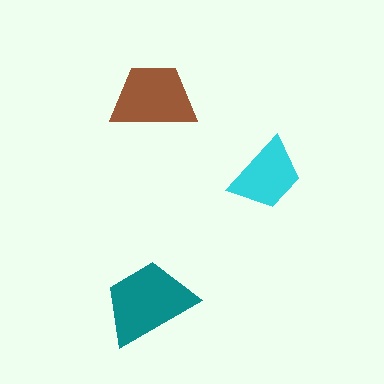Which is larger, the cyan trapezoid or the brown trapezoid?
The brown one.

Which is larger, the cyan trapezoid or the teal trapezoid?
The teal one.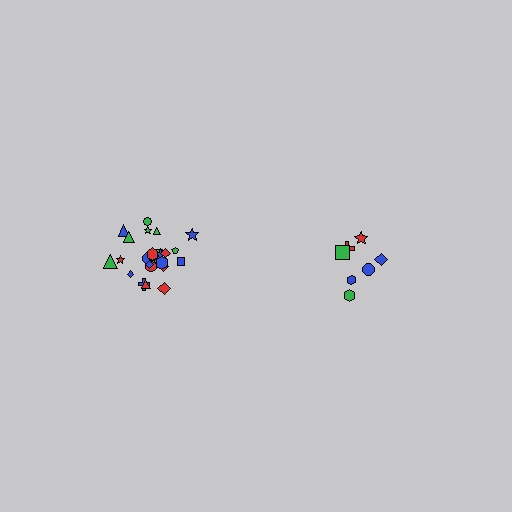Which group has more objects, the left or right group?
The left group.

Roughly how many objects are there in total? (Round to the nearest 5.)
Roughly 30 objects in total.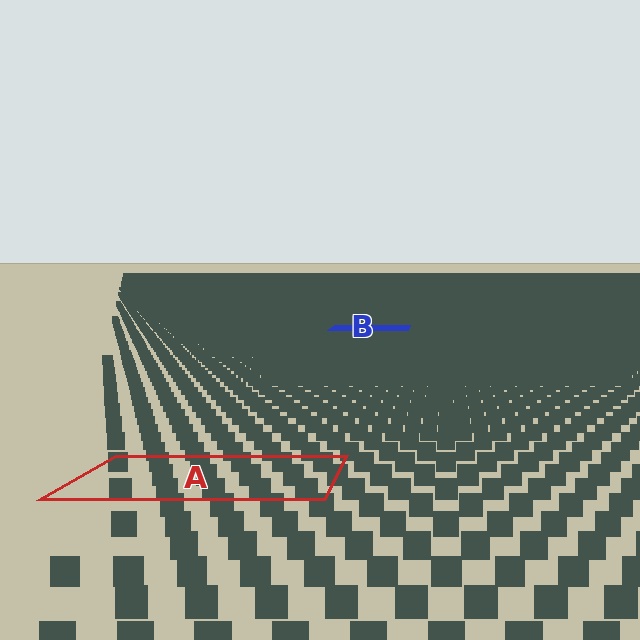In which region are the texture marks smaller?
The texture marks are smaller in region B, because it is farther away.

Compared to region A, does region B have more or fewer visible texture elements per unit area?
Region B has more texture elements per unit area — they are packed more densely because it is farther away.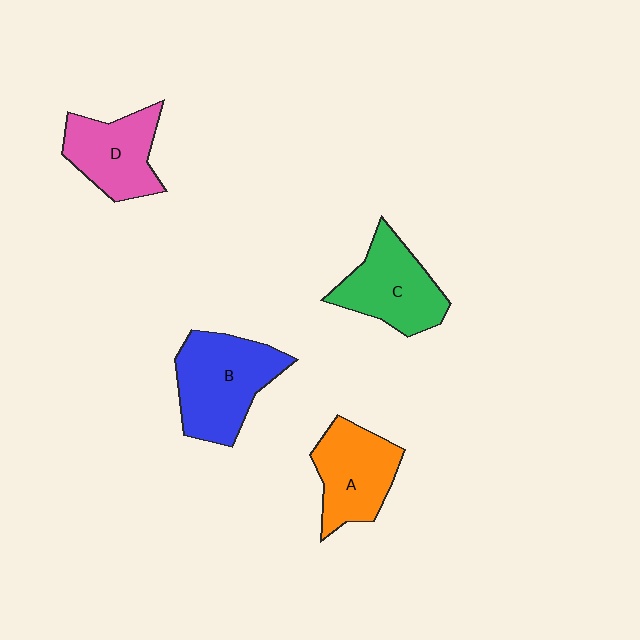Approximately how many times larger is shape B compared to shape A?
Approximately 1.3 times.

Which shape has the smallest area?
Shape D (pink).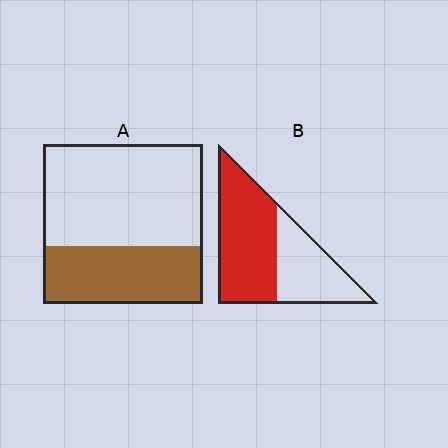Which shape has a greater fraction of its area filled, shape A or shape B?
Shape B.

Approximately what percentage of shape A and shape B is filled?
A is approximately 35% and B is approximately 60%.